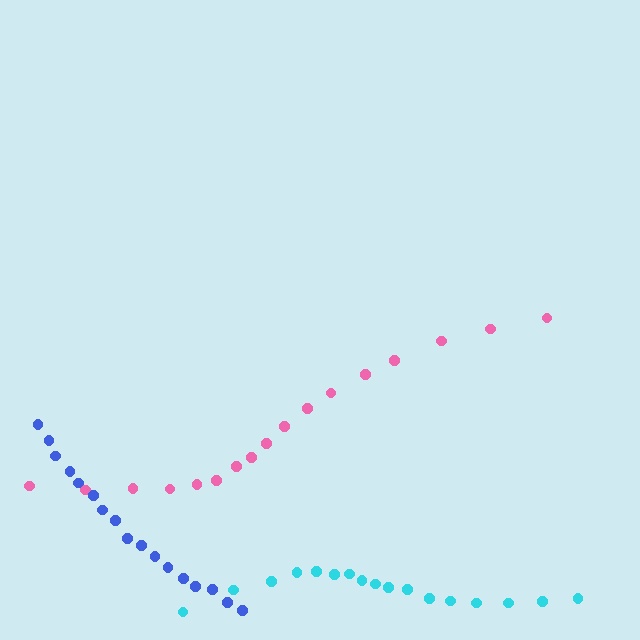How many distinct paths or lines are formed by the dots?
There are 3 distinct paths.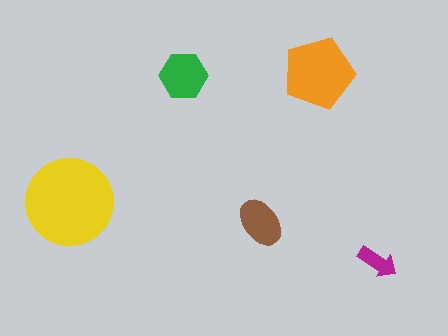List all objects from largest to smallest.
The yellow circle, the orange pentagon, the green hexagon, the brown ellipse, the magenta arrow.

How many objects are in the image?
There are 5 objects in the image.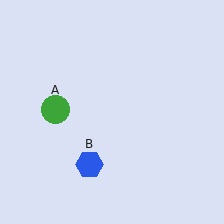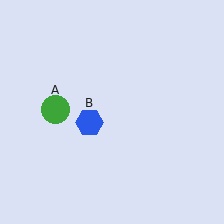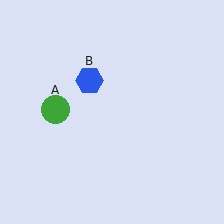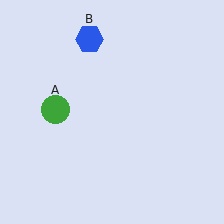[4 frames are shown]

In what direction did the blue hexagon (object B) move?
The blue hexagon (object B) moved up.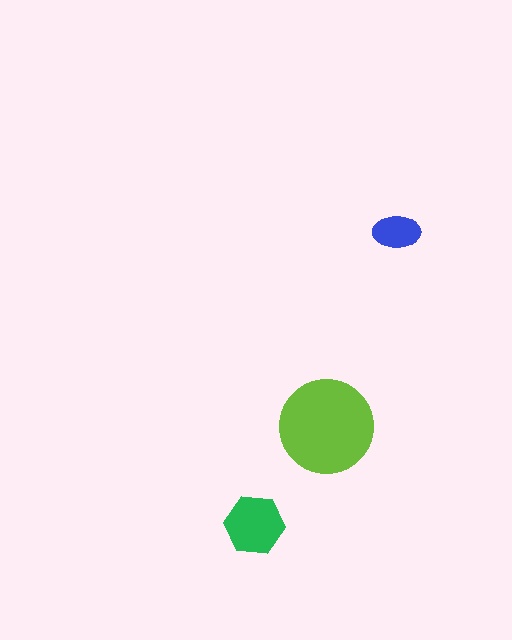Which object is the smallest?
The blue ellipse.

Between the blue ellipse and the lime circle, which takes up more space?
The lime circle.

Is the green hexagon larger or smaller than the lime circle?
Smaller.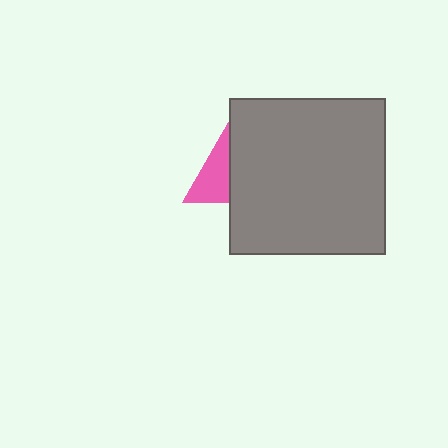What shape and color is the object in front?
The object in front is a gray square.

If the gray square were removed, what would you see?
You would see the complete pink triangle.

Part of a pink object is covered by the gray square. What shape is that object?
It is a triangle.